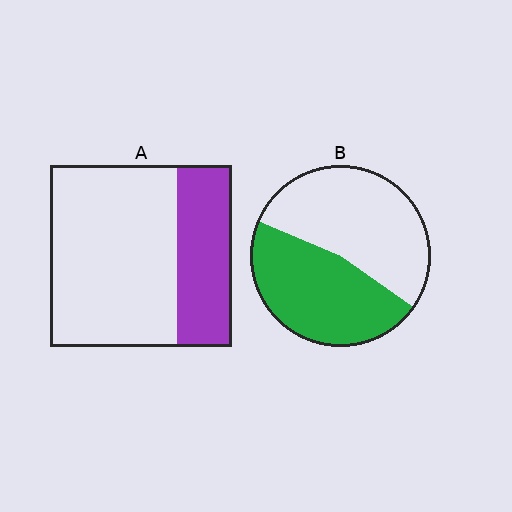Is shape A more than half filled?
No.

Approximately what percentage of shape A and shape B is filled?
A is approximately 30% and B is approximately 45%.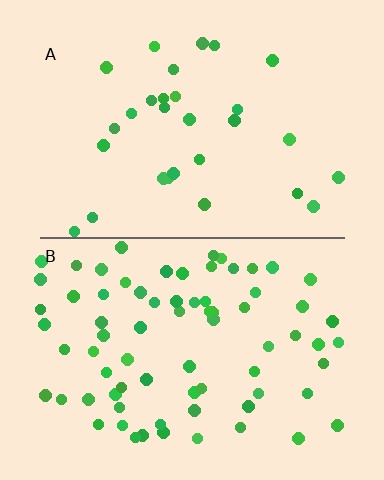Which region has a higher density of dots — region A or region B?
B (the bottom).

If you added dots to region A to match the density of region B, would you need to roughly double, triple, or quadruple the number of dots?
Approximately double.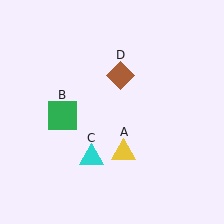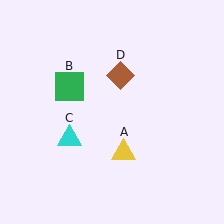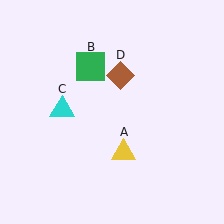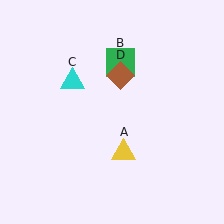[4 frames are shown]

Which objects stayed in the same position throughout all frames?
Yellow triangle (object A) and brown diamond (object D) remained stationary.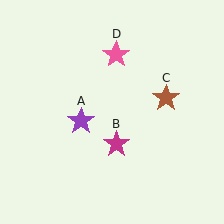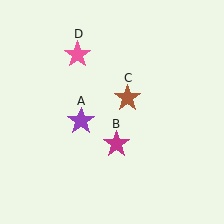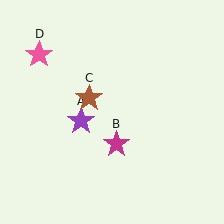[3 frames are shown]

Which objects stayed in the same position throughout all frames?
Purple star (object A) and magenta star (object B) remained stationary.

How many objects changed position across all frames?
2 objects changed position: brown star (object C), pink star (object D).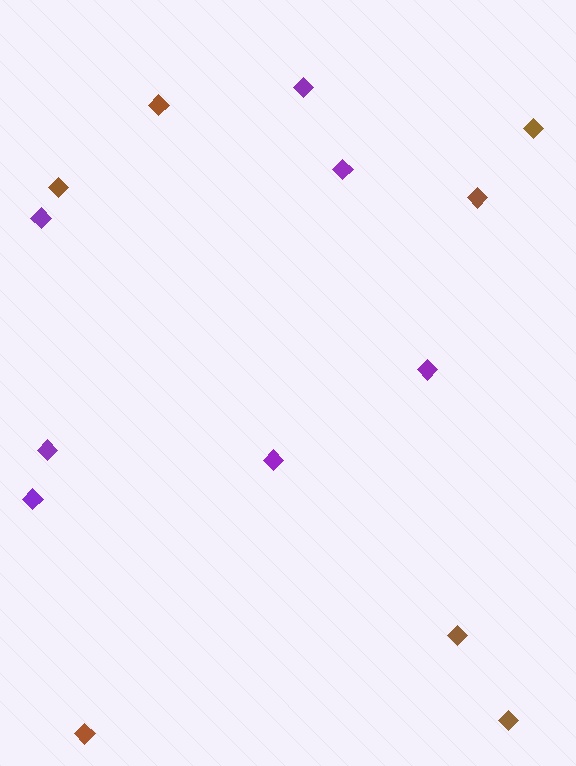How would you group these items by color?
There are 2 groups: one group of purple diamonds (7) and one group of brown diamonds (7).